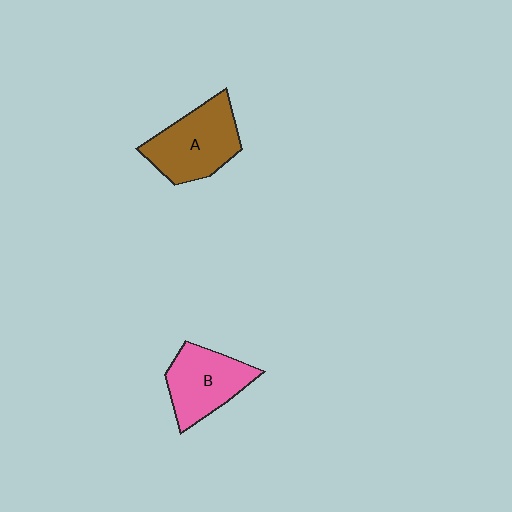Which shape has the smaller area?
Shape B (pink).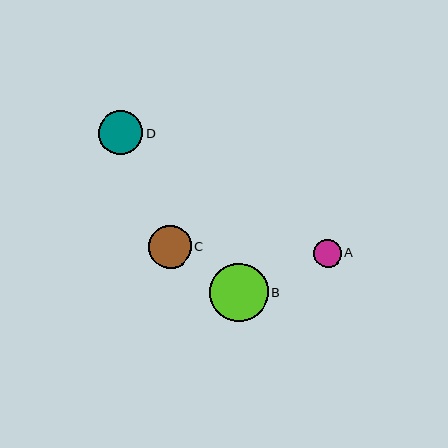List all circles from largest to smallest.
From largest to smallest: B, D, C, A.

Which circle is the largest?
Circle B is the largest with a size of approximately 58 pixels.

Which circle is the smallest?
Circle A is the smallest with a size of approximately 28 pixels.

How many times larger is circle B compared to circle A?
Circle B is approximately 2.1 times the size of circle A.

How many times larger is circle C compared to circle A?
Circle C is approximately 1.5 times the size of circle A.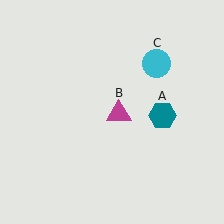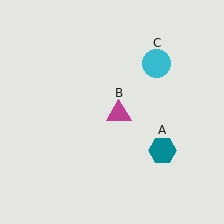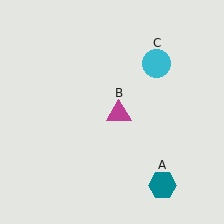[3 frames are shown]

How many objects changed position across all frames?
1 object changed position: teal hexagon (object A).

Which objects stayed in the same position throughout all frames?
Magenta triangle (object B) and cyan circle (object C) remained stationary.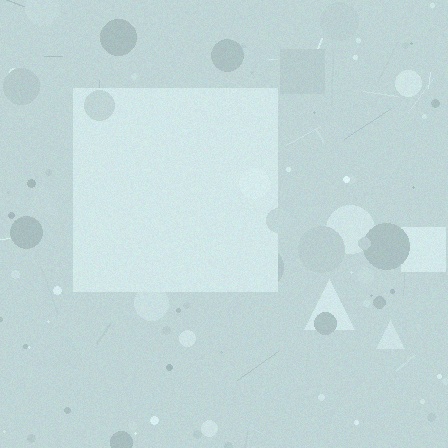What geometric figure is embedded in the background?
A square is embedded in the background.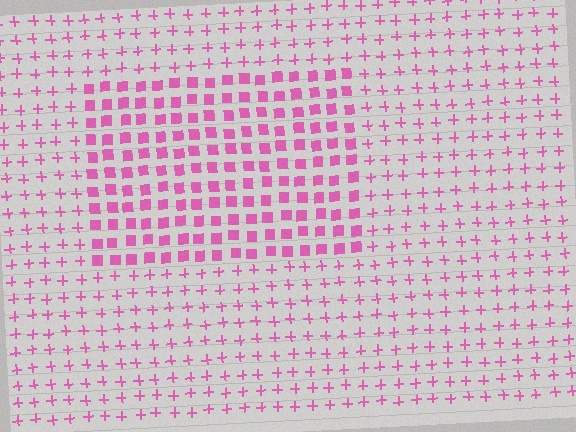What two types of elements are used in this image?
The image uses squares inside the rectangle region and plus signs outside it.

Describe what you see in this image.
The image is filled with small pink elements arranged in a uniform grid. A rectangle-shaped region contains squares, while the surrounding area contains plus signs. The boundary is defined purely by the change in element shape.